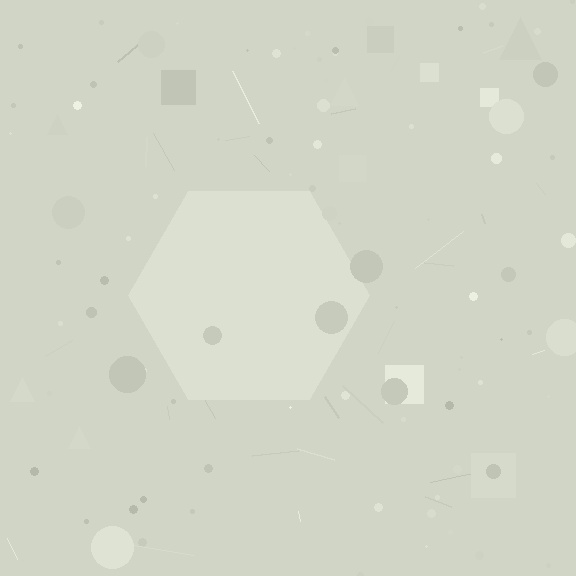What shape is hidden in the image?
A hexagon is hidden in the image.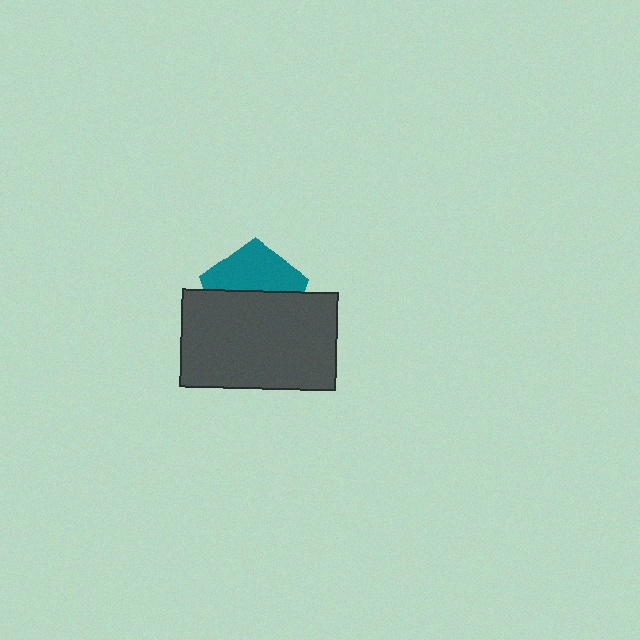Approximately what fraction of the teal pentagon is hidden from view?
Roughly 56% of the teal pentagon is hidden behind the dark gray rectangle.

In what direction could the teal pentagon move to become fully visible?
The teal pentagon could move up. That would shift it out from behind the dark gray rectangle entirely.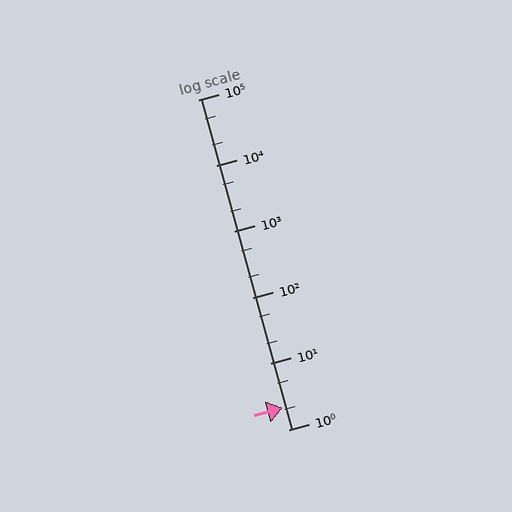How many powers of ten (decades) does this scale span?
The scale spans 5 decades, from 1 to 100000.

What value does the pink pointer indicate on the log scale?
The pointer indicates approximately 2.1.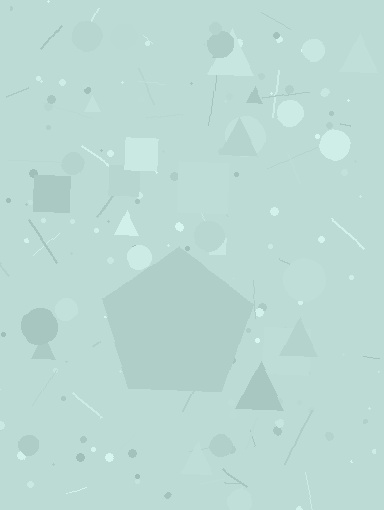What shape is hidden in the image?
A pentagon is hidden in the image.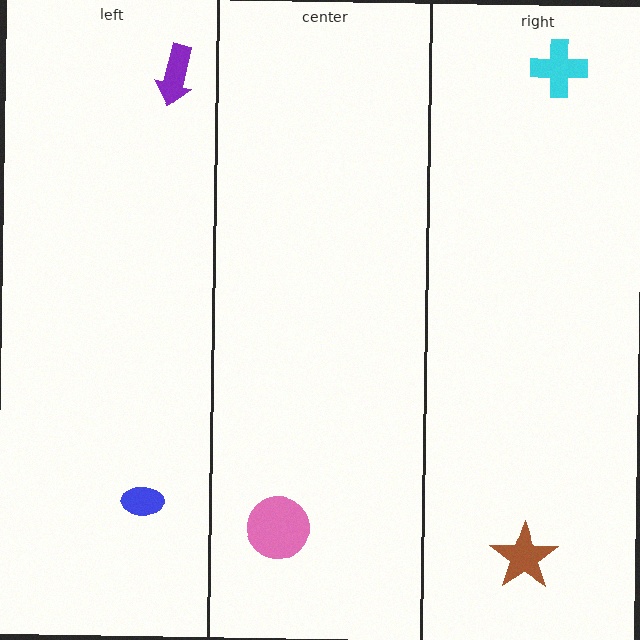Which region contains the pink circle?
The center region.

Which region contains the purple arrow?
The left region.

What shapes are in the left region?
The purple arrow, the blue ellipse.